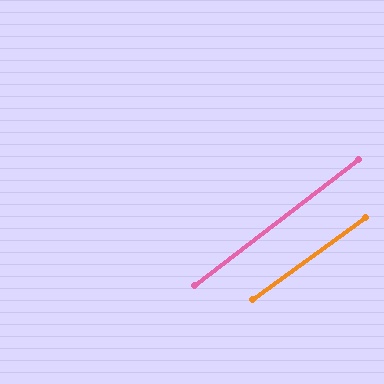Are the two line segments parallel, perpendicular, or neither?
Parallel — their directions differ by only 1.7°.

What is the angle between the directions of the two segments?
Approximately 2 degrees.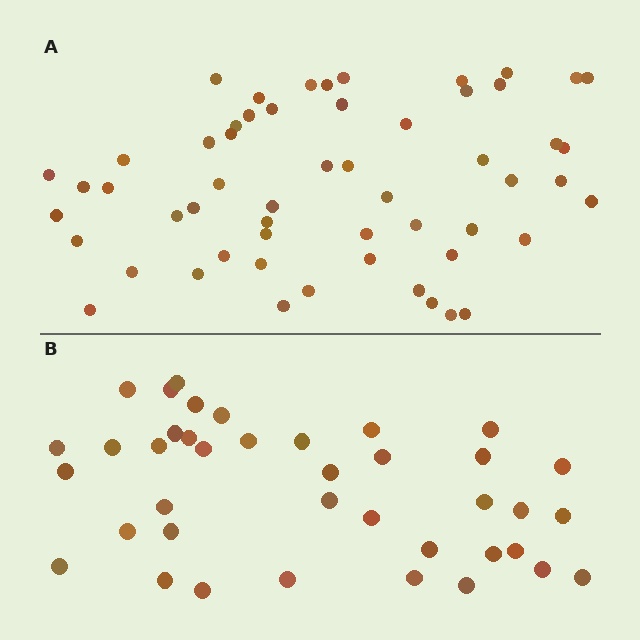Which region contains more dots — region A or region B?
Region A (the top region) has more dots.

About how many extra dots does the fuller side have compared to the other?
Region A has approximately 15 more dots than region B.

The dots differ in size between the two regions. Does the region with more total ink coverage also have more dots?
No. Region B has more total ink coverage because its dots are larger, but region A actually contains more individual dots. Total area can be misleading — the number of items is what matters here.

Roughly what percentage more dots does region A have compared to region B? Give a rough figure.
About 45% more.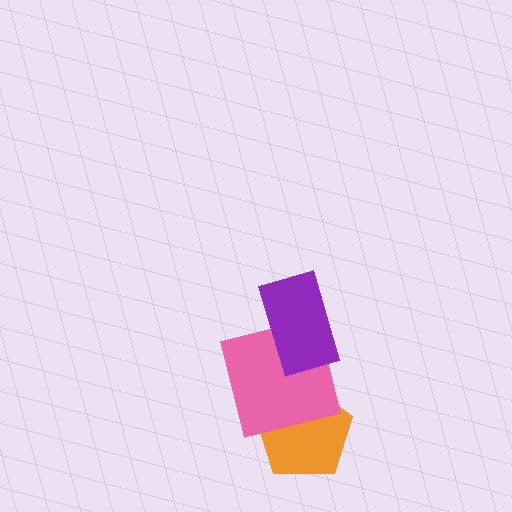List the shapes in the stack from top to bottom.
From top to bottom: the purple rectangle, the pink square, the orange pentagon.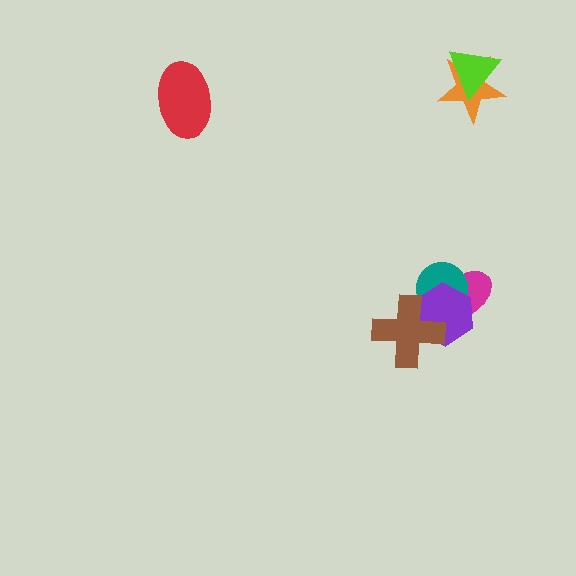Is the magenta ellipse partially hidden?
Yes, it is partially covered by another shape.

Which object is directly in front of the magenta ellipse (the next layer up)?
The teal circle is directly in front of the magenta ellipse.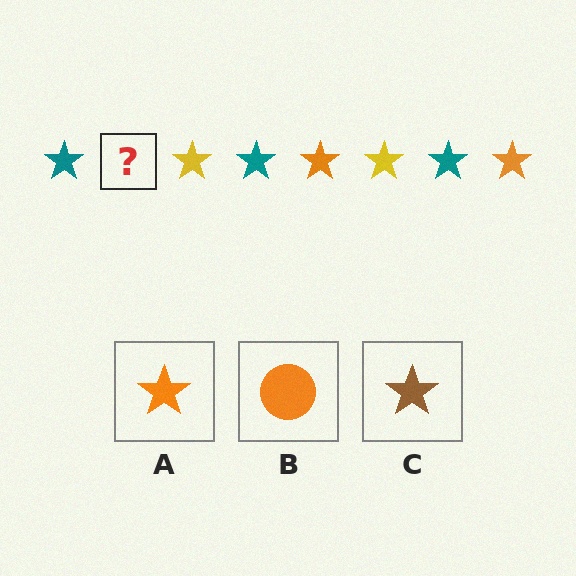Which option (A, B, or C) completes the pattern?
A.